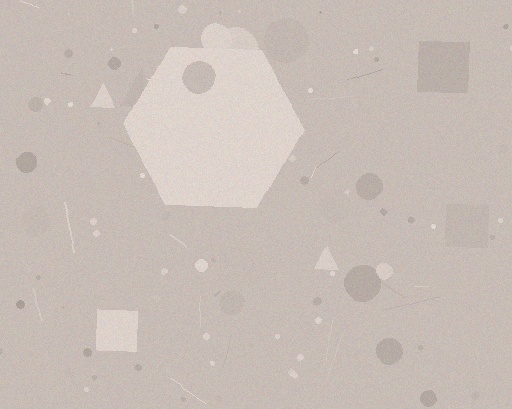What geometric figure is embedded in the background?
A hexagon is embedded in the background.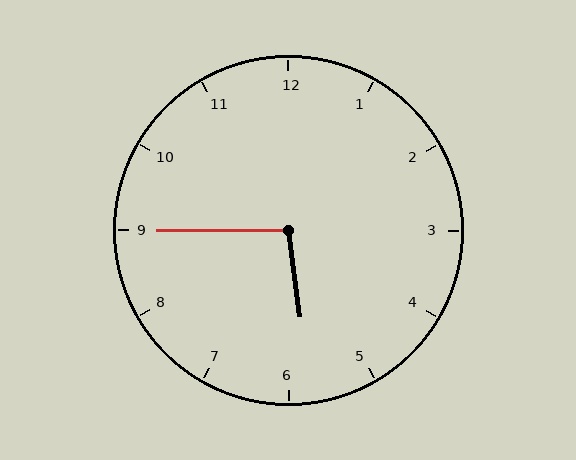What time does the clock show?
5:45.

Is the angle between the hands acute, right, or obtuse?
It is obtuse.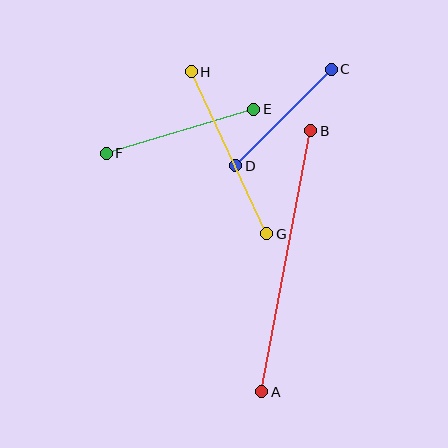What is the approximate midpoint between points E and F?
The midpoint is at approximately (180, 131) pixels.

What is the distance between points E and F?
The distance is approximately 154 pixels.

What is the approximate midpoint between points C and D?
The midpoint is at approximately (283, 117) pixels.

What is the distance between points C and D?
The distance is approximately 136 pixels.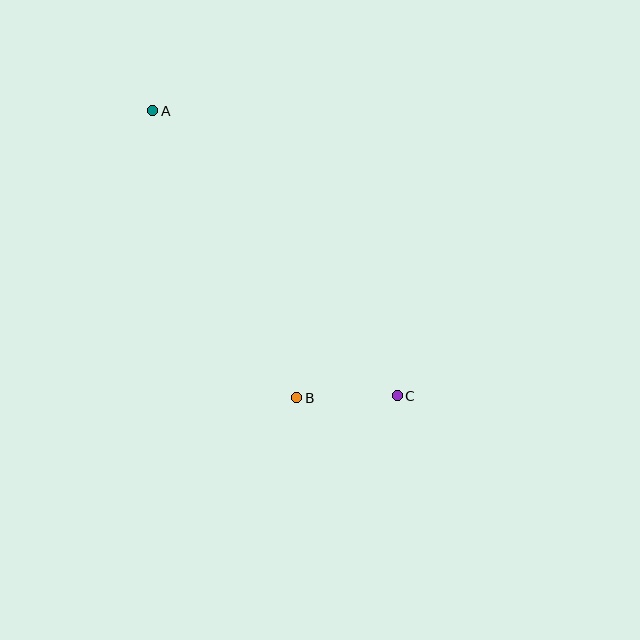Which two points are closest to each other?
Points B and C are closest to each other.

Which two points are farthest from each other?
Points A and C are farthest from each other.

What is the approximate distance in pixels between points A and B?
The distance between A and B is approximately 321 pixels.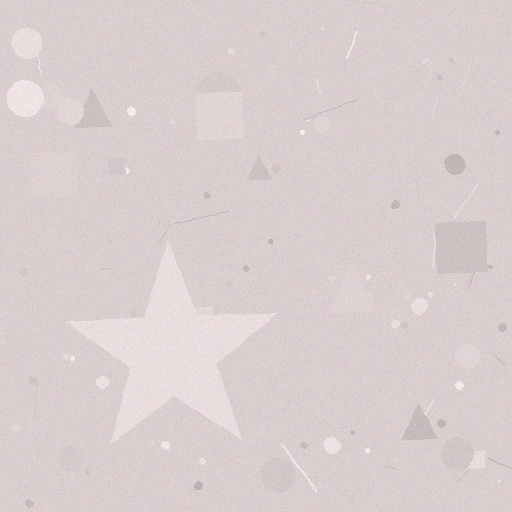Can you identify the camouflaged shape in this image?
The camouflaged shape is a star.